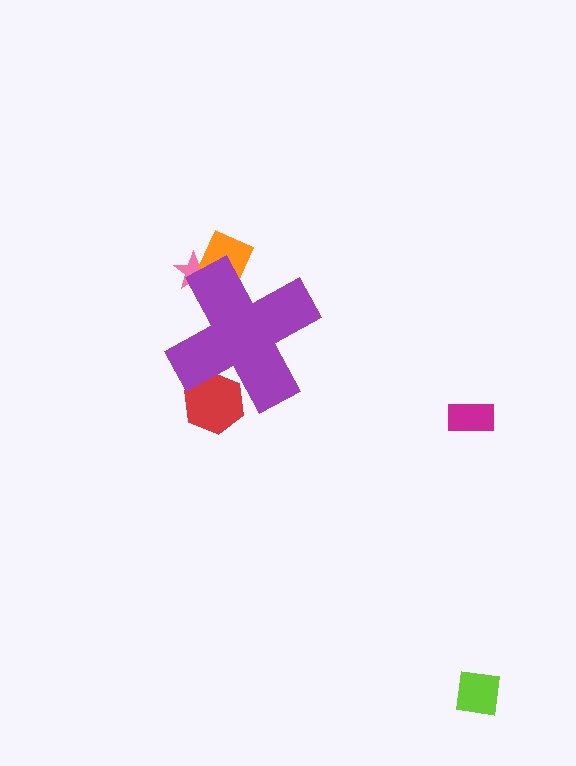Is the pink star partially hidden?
Yes, the pink star is partially hidden behind the purple cross.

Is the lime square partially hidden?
No, the lime square is fully visible.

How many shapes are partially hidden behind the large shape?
3 shapes are partially hidden.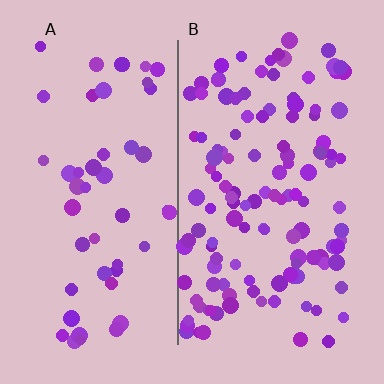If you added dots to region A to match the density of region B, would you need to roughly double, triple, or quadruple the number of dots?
Approximately double.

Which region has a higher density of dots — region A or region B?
B (the right).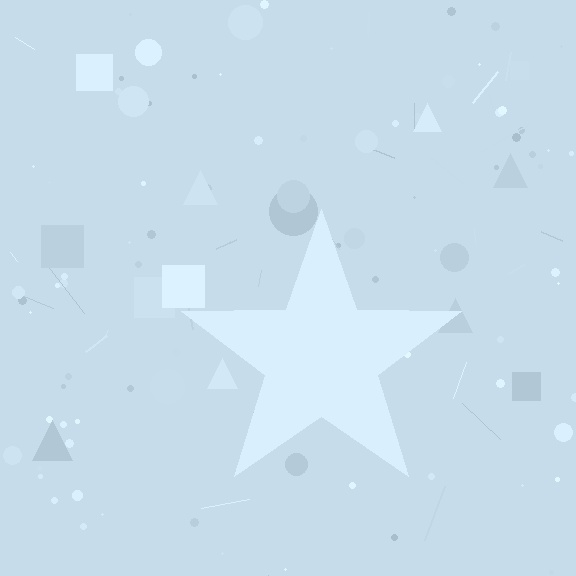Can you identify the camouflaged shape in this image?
The camouflaged shape is a star.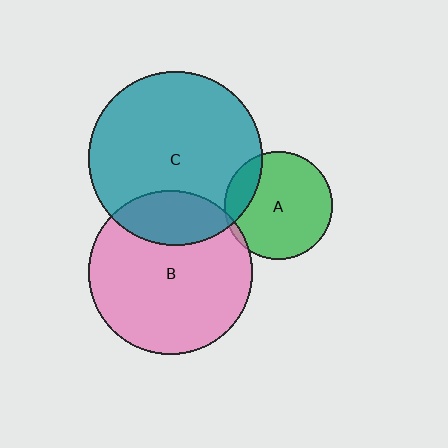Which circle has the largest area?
Circle C (teal).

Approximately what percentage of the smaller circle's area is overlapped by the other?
Approximately 5%.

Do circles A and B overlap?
Yes.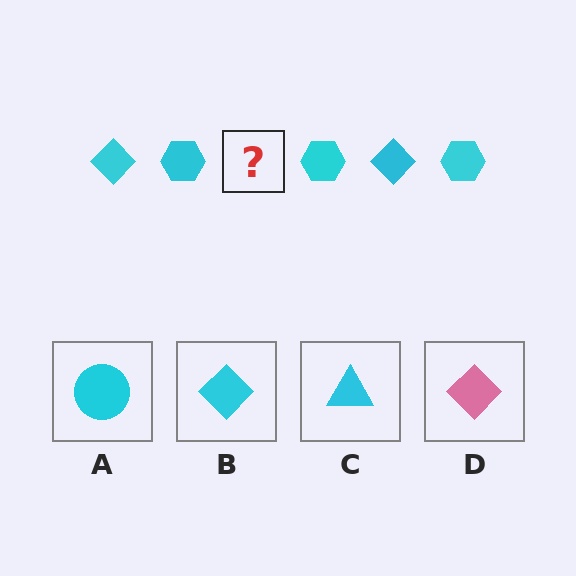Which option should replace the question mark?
Option B.